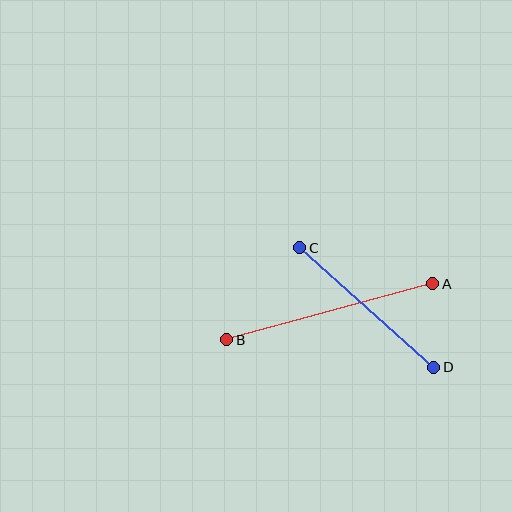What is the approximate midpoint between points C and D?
The midpoint is at approximately (367, 308) pixels.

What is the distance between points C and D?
The distance is approximately 180 pixels.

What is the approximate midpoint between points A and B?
The midpoint is at approximately (330, 312) pixels.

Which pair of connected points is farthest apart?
Points A and B are farthest apart.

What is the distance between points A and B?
The distance is approximately 214 pixels.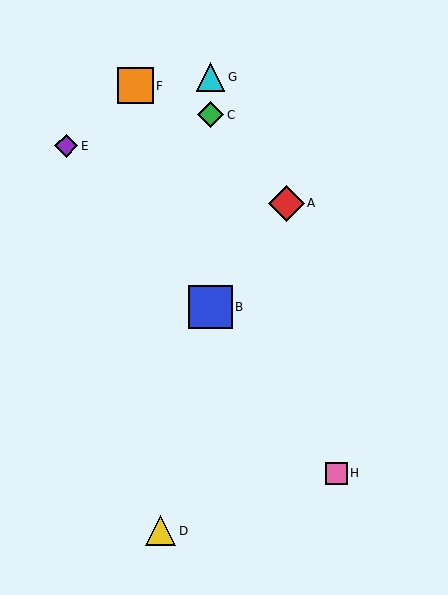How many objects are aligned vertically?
3 objects (B, C, G) are aligned vertically.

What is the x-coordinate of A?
Object A is at x≈286.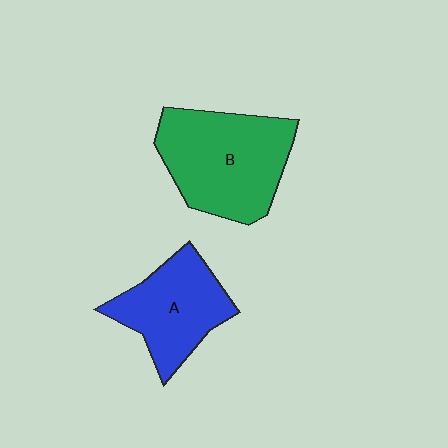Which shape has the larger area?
Shape B (green).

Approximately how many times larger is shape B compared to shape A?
Approximately 1.3 times.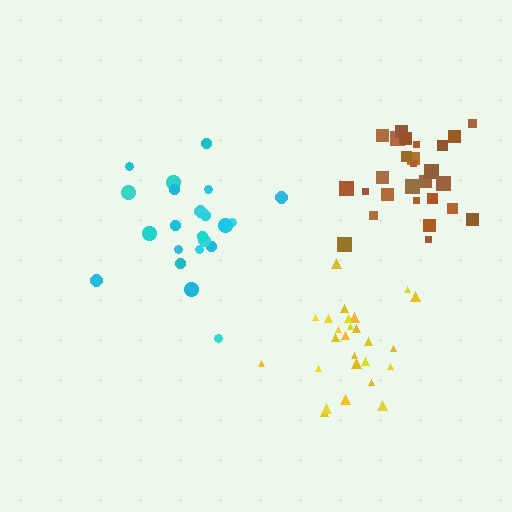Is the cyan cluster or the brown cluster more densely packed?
Brown.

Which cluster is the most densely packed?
Brown.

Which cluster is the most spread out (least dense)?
Cyan.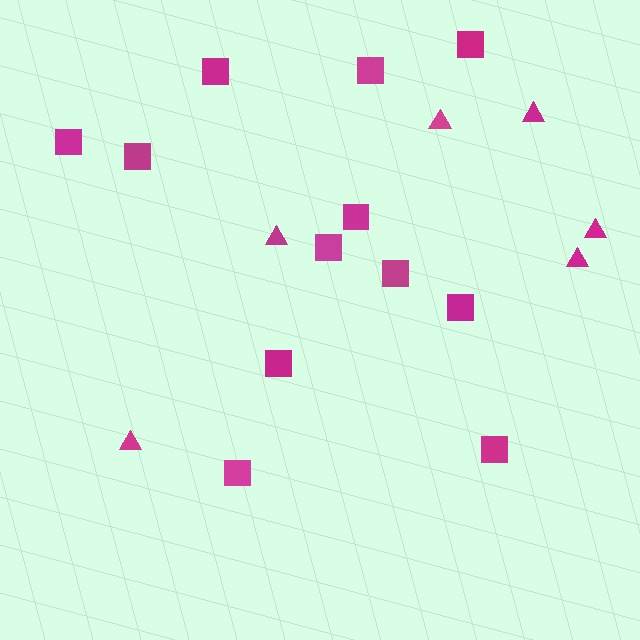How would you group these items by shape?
There are 2 groups: one group of squares (12) and one group of triangles (6).